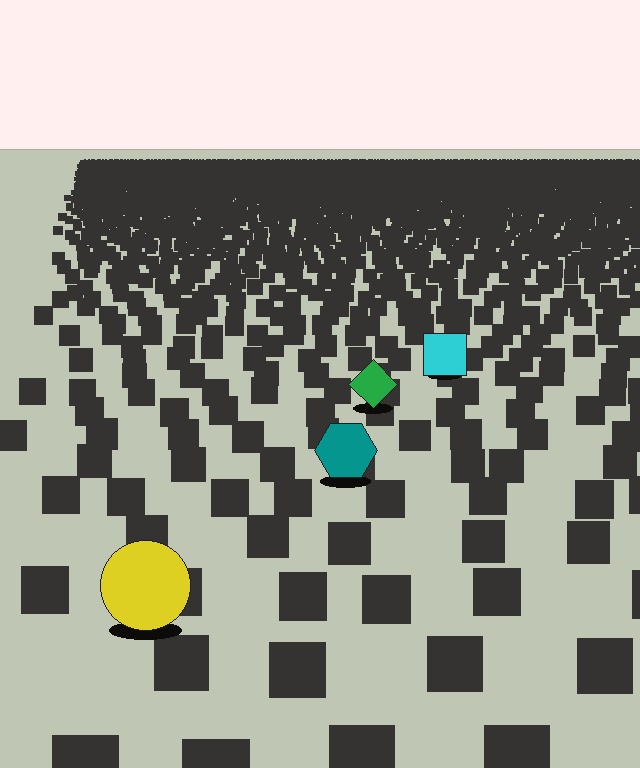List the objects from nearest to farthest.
From nearest to farthest: the yellow circle, the teal hexagon, the green diamond, the cyan square.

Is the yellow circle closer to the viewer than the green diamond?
Yes. The yellow circle is closer — you can tell from the texture gradient: the ground texture is coarser near it.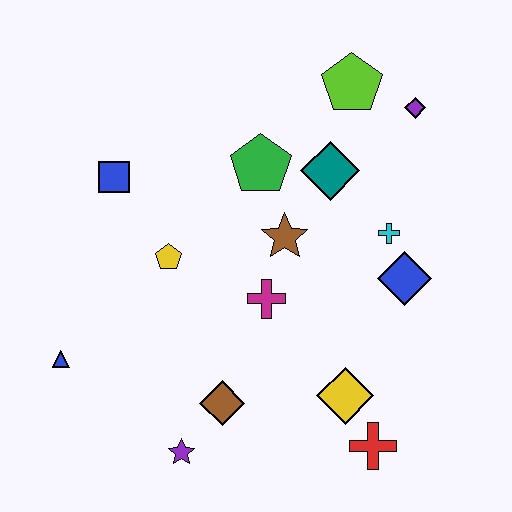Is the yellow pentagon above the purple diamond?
No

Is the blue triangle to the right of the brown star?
No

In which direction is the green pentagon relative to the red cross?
The green pentagon is above the red cross.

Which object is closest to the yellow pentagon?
The blue square is closest to the yellow pentagon.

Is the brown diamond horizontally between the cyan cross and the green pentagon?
No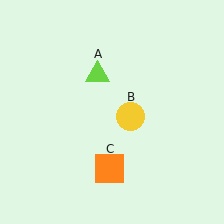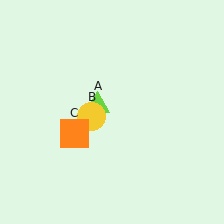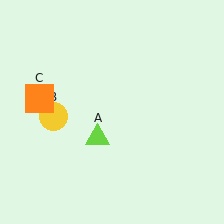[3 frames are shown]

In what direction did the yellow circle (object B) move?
The yellow circle (object B) moved left.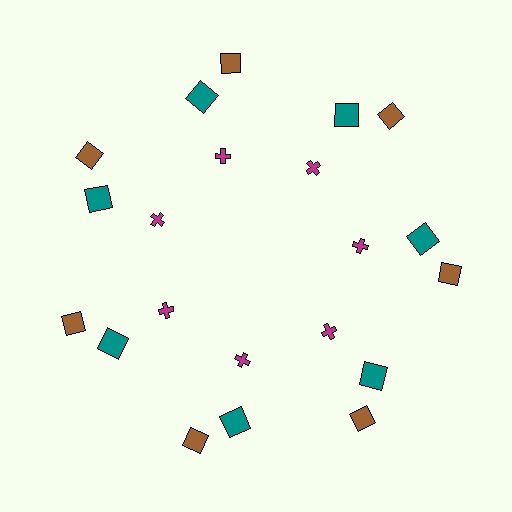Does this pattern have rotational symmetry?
Yes, this pattern has 7-fold rotational symmetry. It looks the same after rotating 51 degrees around the center.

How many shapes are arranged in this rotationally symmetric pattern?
There are 21 shapes, arranged in 7 groups of 3.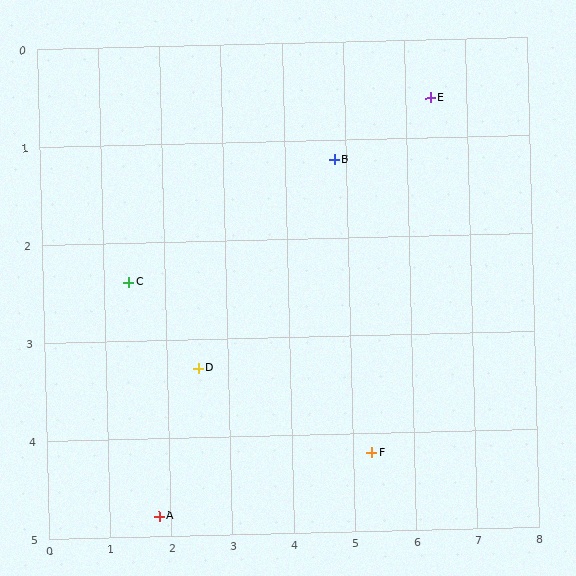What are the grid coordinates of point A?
Point A is at approximately (1.8, 4.8).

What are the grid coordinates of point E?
Point E is at approximately (6.4, 0.6).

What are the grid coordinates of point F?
Point F is at approximately (5.3, 4.2).